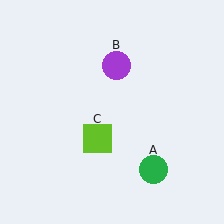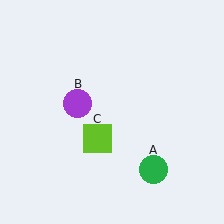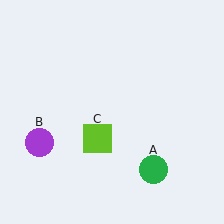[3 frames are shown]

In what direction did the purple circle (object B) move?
The purple circle (object B) moved down and to the left.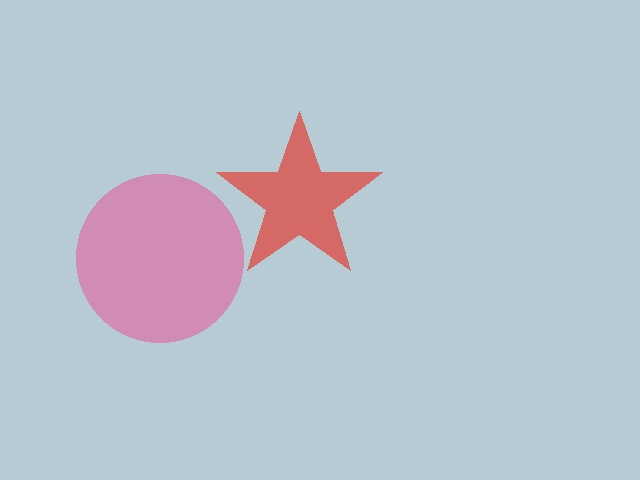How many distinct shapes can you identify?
There are 2 distinct shapes: a red star, a pink circle.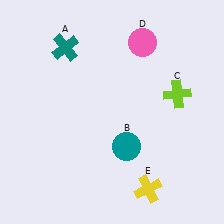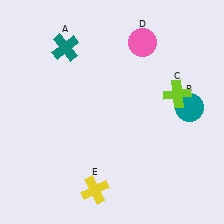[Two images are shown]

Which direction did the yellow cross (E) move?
The yellow cross (E) moved left.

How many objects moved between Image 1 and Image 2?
2 objects moved between the two images.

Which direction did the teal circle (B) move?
The teal circle (B) moved right.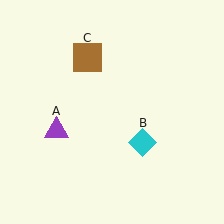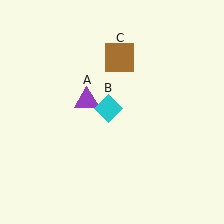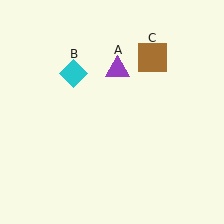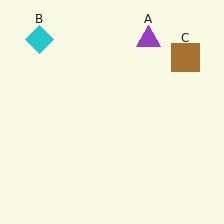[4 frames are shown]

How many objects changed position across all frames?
3 objects changed position: purple triangle (object A), cyan diamond (object B), brown square (object C).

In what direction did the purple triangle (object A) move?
The purple triangle (object A) moved up and to the right.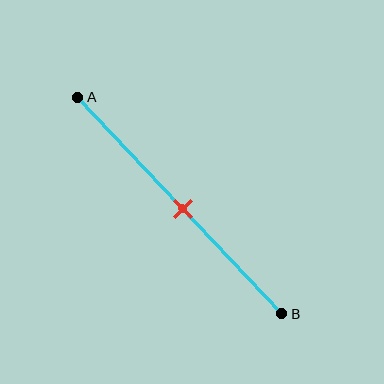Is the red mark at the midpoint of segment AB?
Yes, the mark is approximately at the midpoint.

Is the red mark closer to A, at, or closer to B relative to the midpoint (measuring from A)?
The red mark is approximately at the midpoint of segment AB.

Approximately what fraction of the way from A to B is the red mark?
The red mark is approximately 50% of the way from A to B.